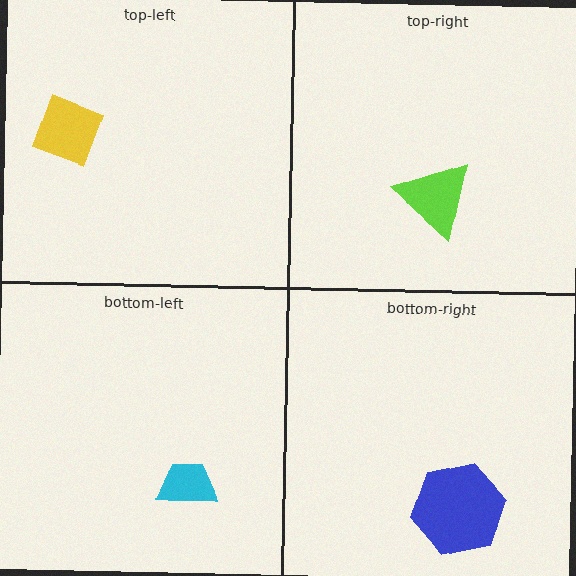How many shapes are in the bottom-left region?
1.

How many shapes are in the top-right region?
1.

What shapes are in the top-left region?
The yellow diamond.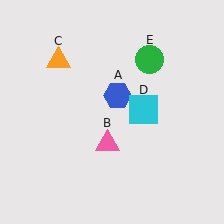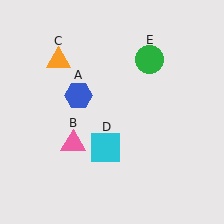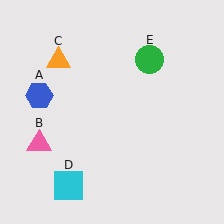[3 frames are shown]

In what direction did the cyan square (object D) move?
The cyan square (object D) moved down and to the left.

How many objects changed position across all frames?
3 objects changed position: blue hexagon (object A), pink triangle (object B), cyan square (object D).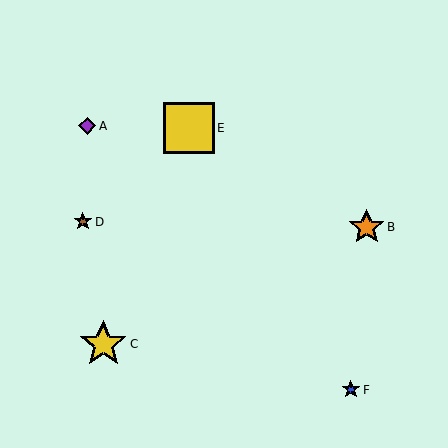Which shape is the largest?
The yellow square (labeled E) is the largest.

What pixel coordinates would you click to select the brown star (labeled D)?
Click at (83, 222) to select the brown star D.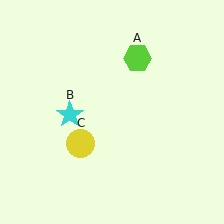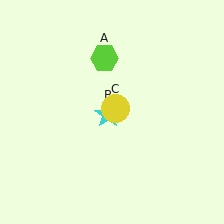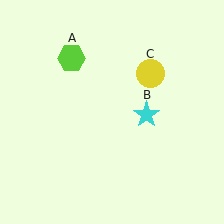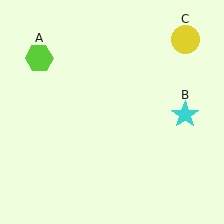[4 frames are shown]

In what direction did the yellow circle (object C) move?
The yellow circle (object C) moved up and to the right.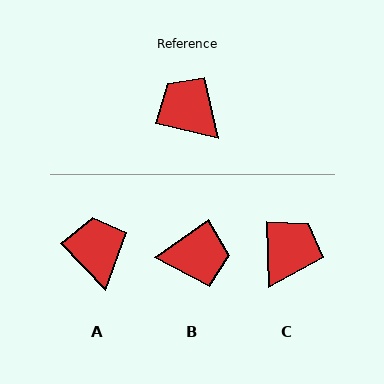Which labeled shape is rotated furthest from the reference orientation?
B, about 132 degrees away.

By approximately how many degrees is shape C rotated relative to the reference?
Approximately 75 degrees clockwise.